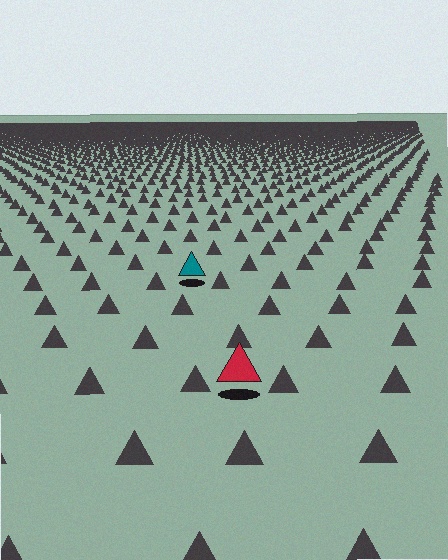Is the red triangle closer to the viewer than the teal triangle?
Yes. The red triangle is closer — you can tell from the texture gradient: the ground texture is coarser near it.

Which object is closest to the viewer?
The red triangle is closest. The texture marks near it are larger and more spread out.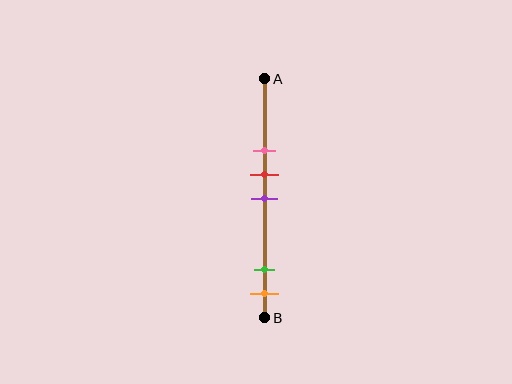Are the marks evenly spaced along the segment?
No, the marks are not evenly spaced.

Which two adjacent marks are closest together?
The red and purple marks are the closest adjacent pair.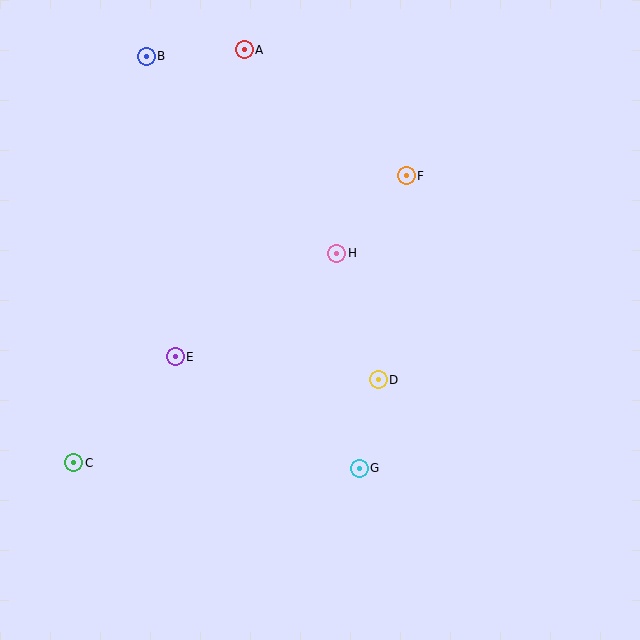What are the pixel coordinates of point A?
Point A is at (244, 50).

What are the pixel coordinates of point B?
Point B is at (146, 56).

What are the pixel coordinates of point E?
Point E is at (175, 357).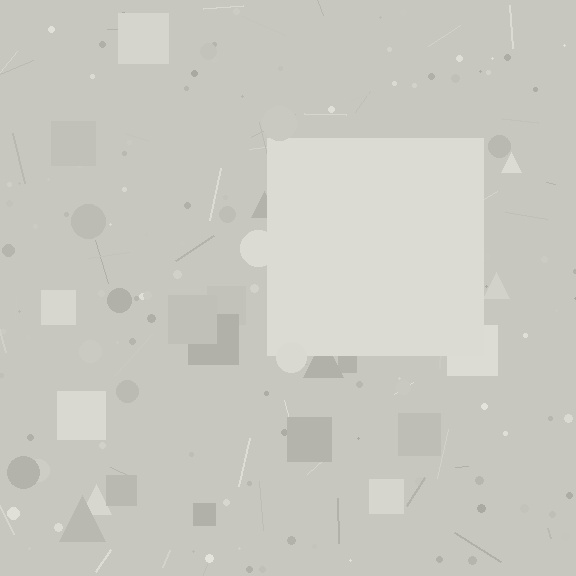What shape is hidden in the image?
A square is hidden in the image.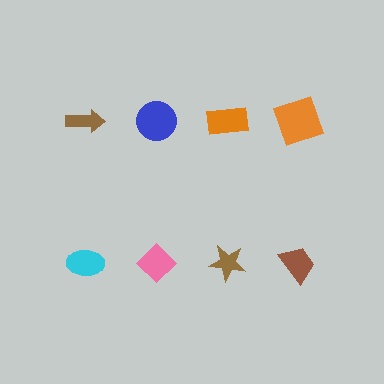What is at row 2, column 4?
A brown trapezoid.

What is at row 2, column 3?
A brown star.